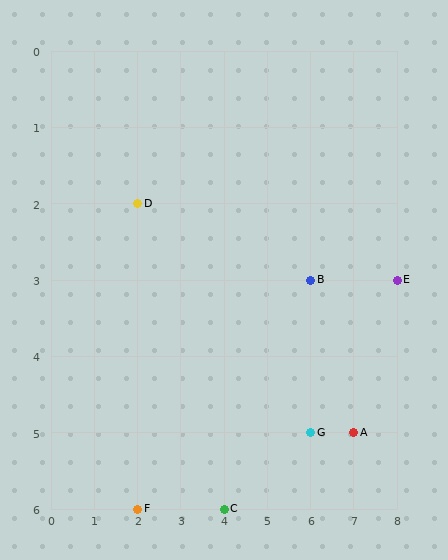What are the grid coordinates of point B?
Point B is at grid coordinates (6, 3).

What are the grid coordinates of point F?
Point F is at grid coordinates (2, 6).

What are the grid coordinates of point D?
Point D is at grid coordinates (2, 2).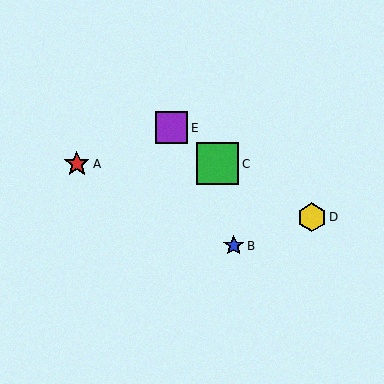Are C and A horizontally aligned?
Yes, both are at y≈164.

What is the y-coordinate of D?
Object D is at y≈217.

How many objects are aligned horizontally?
2 objects (A, C) are aligned horizontally.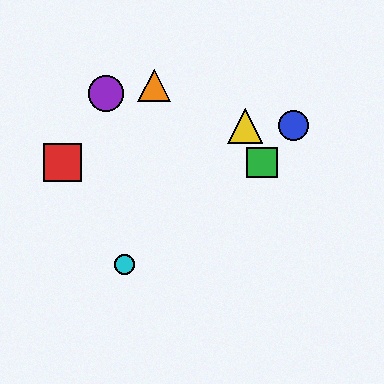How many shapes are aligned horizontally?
2 shapes (the blue circle, the yellow triangle) are aligned horizontally.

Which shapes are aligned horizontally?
The blue circle, the yellow triangle are aligned horizontally.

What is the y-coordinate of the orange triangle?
The orange triangle is at y≈86.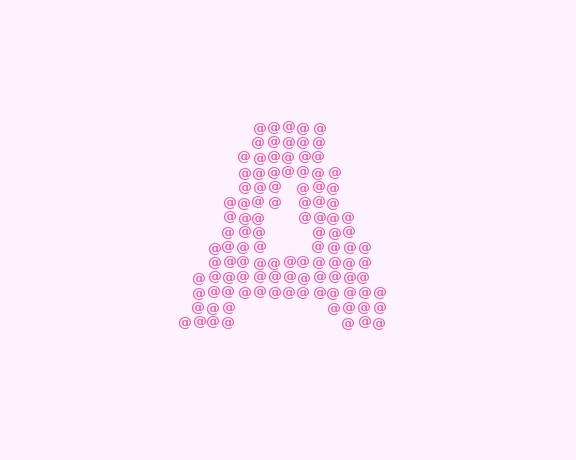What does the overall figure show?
The overall figure shows the letter A.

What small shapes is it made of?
It is made of small at signs.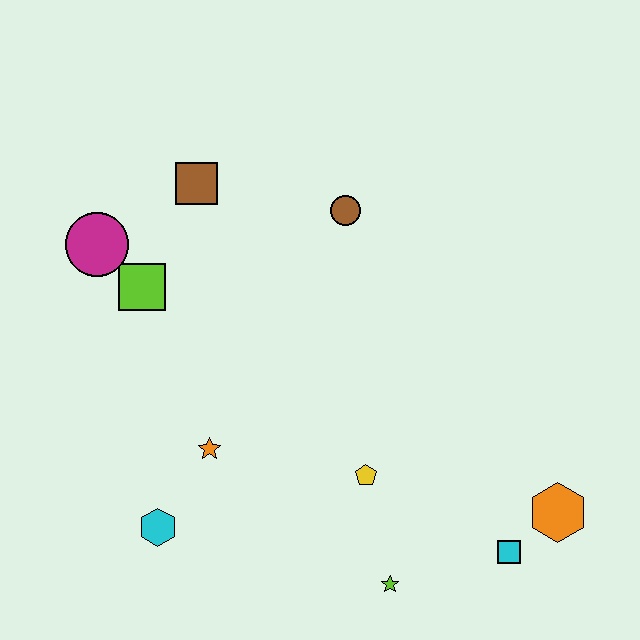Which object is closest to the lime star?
The yellow pentagon is closest to the lime star.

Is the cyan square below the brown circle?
Yes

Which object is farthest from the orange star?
The orange hexagon is farthest from the orange star.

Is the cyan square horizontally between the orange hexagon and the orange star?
Yes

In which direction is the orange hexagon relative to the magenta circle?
The orange hexagon is to the right of the magenta circle.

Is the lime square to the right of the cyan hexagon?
No